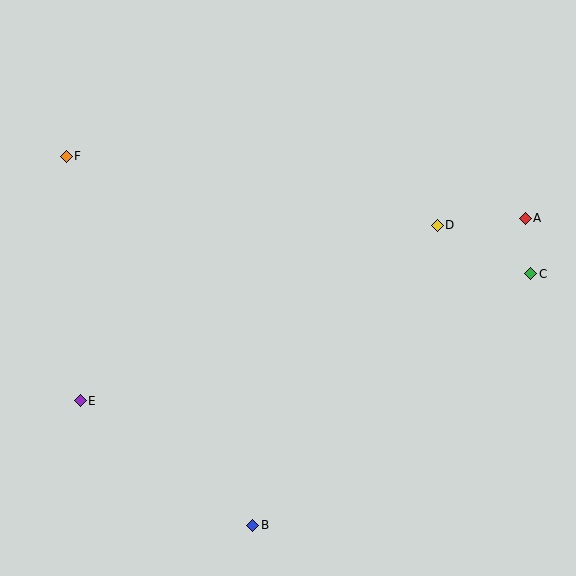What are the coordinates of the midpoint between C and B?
The midpoint between C and B is at (392, 399).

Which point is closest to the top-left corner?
Point F is closest to the top-left corner.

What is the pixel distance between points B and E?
The distance between B and E is 213 pixels.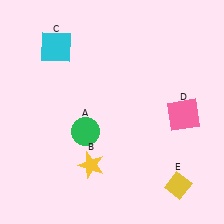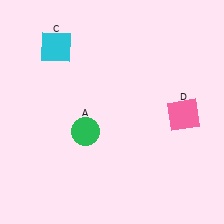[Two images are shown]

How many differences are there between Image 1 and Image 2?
There are 2 differences between the two images.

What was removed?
The yellow diamond (E), the yellow star (B) were removed in Image 2.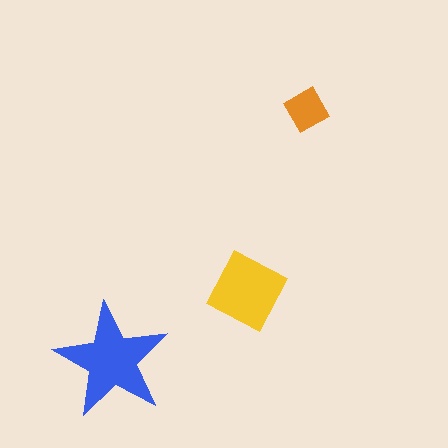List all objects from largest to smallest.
The blue star, the yellow diamond, the orange square.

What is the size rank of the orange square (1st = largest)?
3rd.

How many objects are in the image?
There are 3 objects in the image.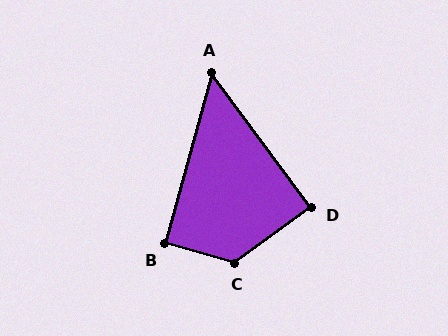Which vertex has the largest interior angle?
C, at approximately 128 degrees.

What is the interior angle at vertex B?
Approximately 91 degrees (approximately right).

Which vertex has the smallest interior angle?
A, at approximately 52 degrees.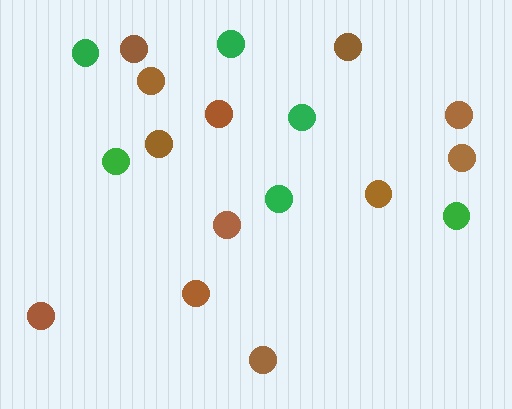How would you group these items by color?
There are 2 groups: one group of brown circles (12) and one group of green circles (6).